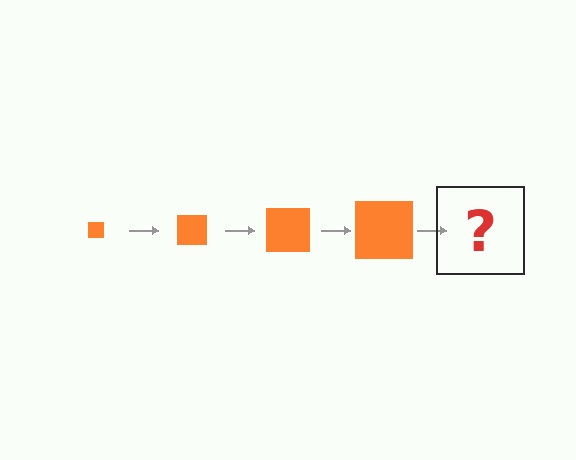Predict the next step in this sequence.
The next step is an orange square, larger than the previous one.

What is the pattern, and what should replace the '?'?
The pattern is that the square gets progressively larger each step. The '?' should be an orange square, larger than the previous one.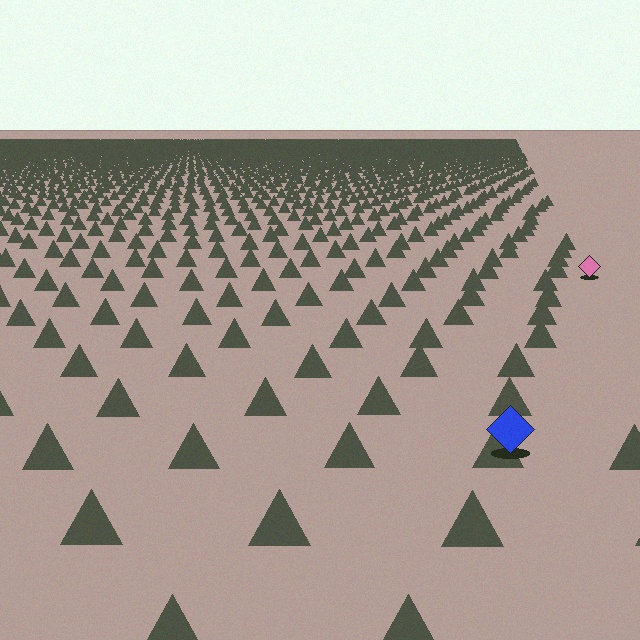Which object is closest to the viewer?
The blue diamond is closest. The texture marks near it are larger and more spread out.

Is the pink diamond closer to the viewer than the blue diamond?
No. The blue diamond is closer — you can tell from the texture gradient: the ground texture is coarser near it.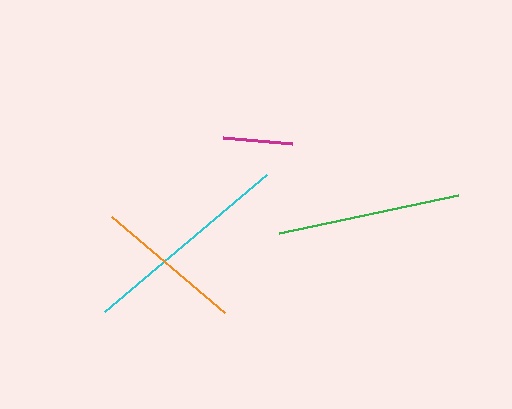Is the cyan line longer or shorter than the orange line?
The cyan line is longer than the orange line.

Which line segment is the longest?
The cyan line is the longest at approximately 212 pixels.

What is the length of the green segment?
The green segment is approximately 183 pixels long.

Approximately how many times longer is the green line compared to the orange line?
The green line is approximately 1.2 times the length of the orange line.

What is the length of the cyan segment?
The cyan segment is approximately 212 pixels long.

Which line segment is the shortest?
The magenta line is the shortest at approximately 69 pixels.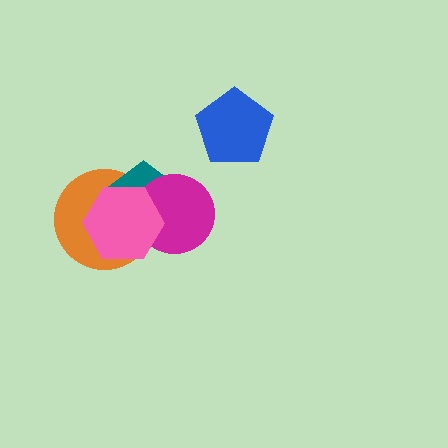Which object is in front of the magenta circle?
The pink hexagon is in front of the magenta circle.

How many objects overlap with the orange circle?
3 objects overlap with the orange circle.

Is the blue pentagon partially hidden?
No, no other shape covers it.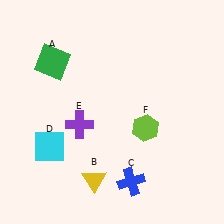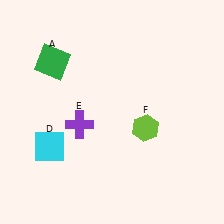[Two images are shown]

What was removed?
The blue cross (C), the yellow triangle (B) were removed in Image 2.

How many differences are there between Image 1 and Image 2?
There are 2 differences between the two images.